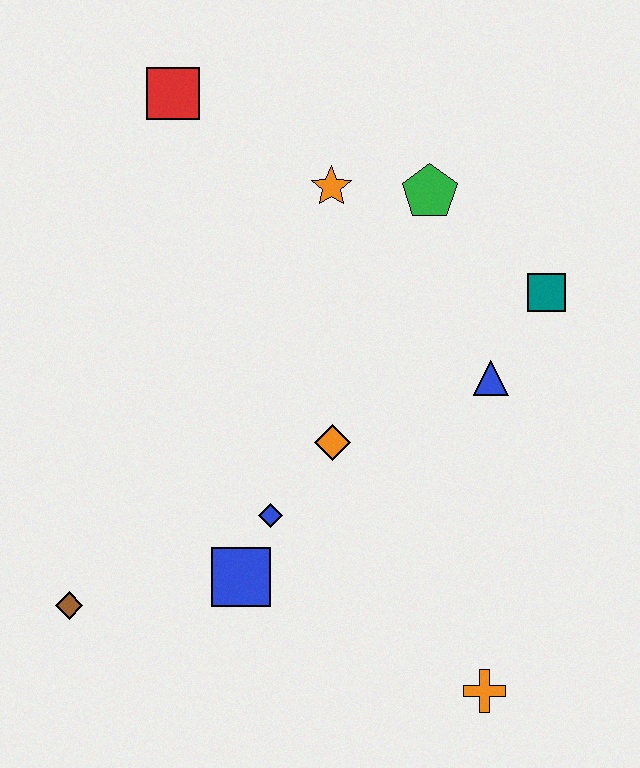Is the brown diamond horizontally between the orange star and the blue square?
No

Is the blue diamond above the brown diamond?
Yes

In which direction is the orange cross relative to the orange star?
The orange cross is below the orange star.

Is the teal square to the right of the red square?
Yes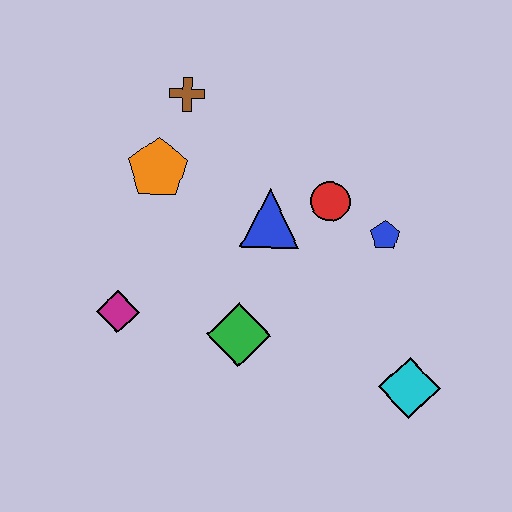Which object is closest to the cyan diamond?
The blue pentagon is closest to the cyan diamond.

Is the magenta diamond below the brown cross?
Yes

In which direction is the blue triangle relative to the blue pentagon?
The blue triangle is to the left of the blue pentagon.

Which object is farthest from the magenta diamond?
The cyan diamond is farthest from the magenta diamond.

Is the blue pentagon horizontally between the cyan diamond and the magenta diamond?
Yes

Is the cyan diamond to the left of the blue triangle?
No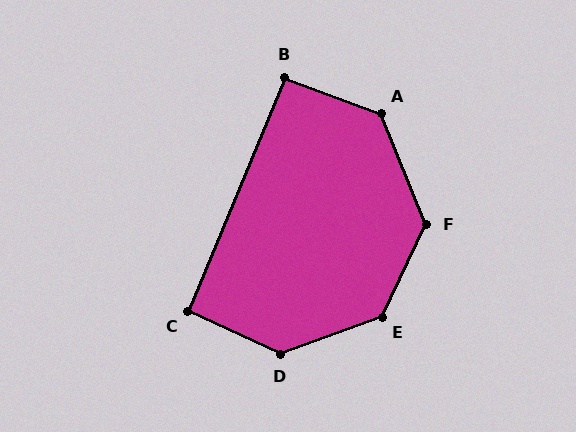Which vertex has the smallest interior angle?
B, at approximately 92 degrees.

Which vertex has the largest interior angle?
D, at approximately 135 degrees.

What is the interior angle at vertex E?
Approximately 135 degrees (obtuse).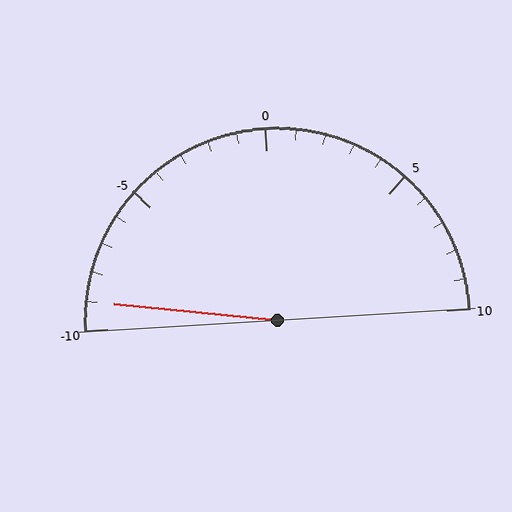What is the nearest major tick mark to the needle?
The nearest major tick mark is -10.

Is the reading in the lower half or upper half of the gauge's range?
The reading is in the lower half of the range (-10 to 10).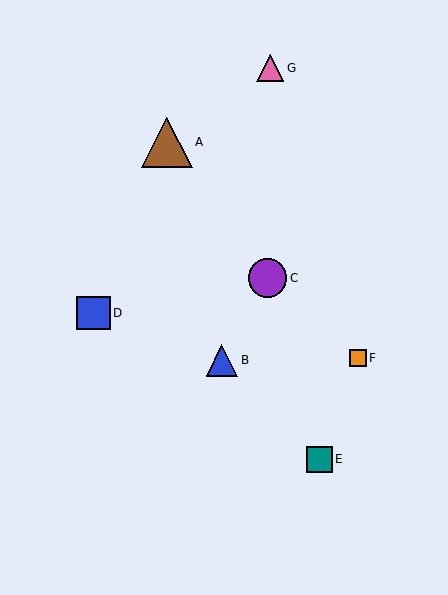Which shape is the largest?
The brown triangle (labeled A) is the largest.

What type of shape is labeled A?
Shape A is a brown triangle.